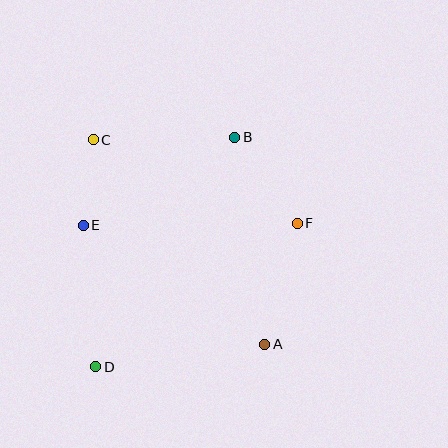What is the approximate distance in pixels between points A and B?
The distance between A and B is approximately 209 pixels.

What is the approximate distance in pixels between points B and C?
The distance between B and C is approximately 142 pixels.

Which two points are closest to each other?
Points C and E are closest to each other.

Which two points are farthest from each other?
Points B and D are farthest from each other.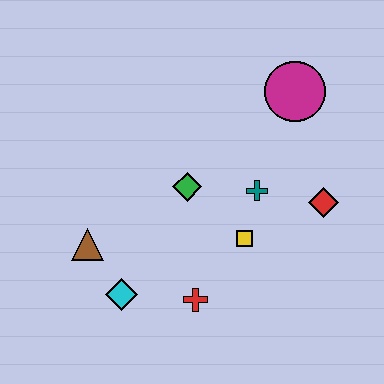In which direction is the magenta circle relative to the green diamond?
The magenta circle is to the right of the green diamond.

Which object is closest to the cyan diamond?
The brown triangle is closest to the cyan diamond.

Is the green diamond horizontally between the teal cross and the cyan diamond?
Yes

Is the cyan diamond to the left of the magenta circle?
Yes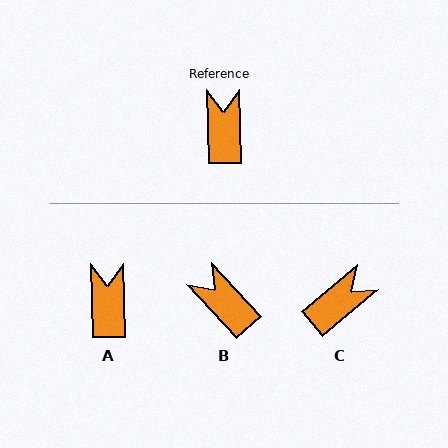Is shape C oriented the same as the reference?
No, it is off by about 51 degrees.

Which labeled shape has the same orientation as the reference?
A.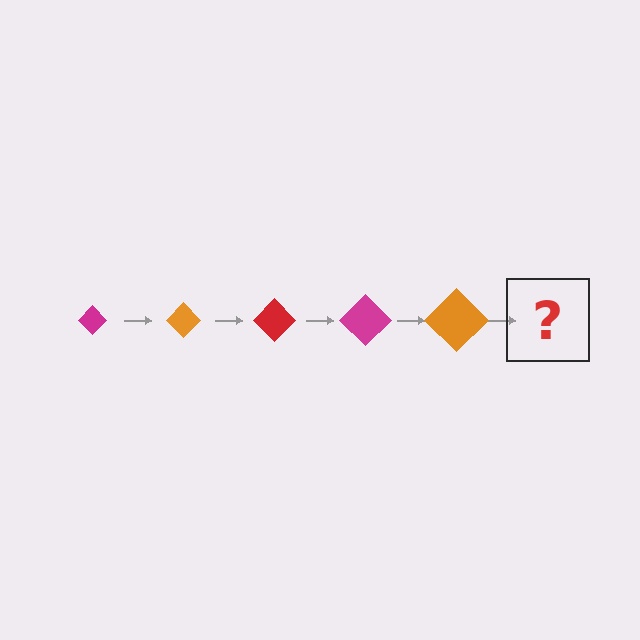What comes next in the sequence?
The next element should be a red diamond, larger than the previous one.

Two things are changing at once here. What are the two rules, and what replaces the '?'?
The two rules are that the diamond grows larger each step and the color cycles through magenta, orange, and red. The '?' should be a red diamond, larger than the previous one.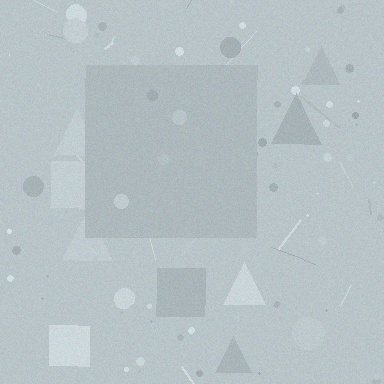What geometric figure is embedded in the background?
A square is embedded in the background.